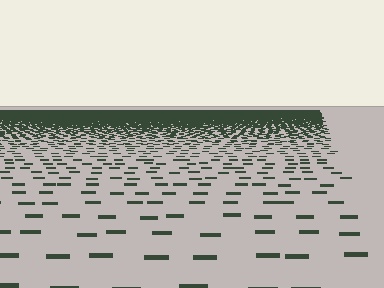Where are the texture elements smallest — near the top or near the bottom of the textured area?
Near the top.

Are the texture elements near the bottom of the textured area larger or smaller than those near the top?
Larger. Near the bottom, elements are closer to the viewer and appear at a bigger on-screen size.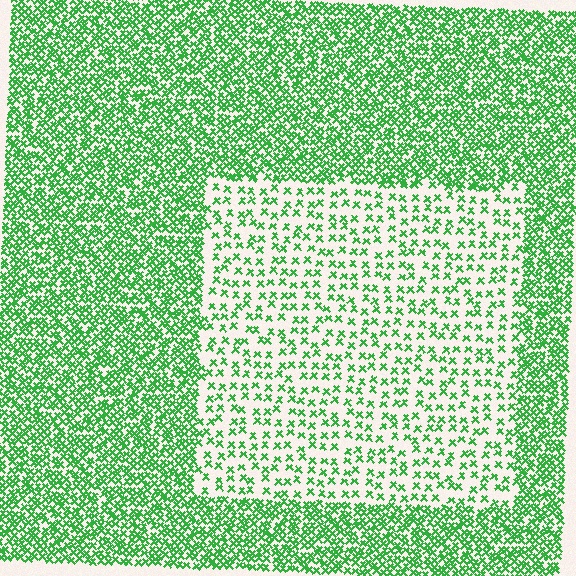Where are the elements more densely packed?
The elements are more densely packed outside the rectangle boundary.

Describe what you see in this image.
The image contains small green elements arranged at two different densities. A rectangle-shaped region is visible where the elements are less densely packed than the surrounding area.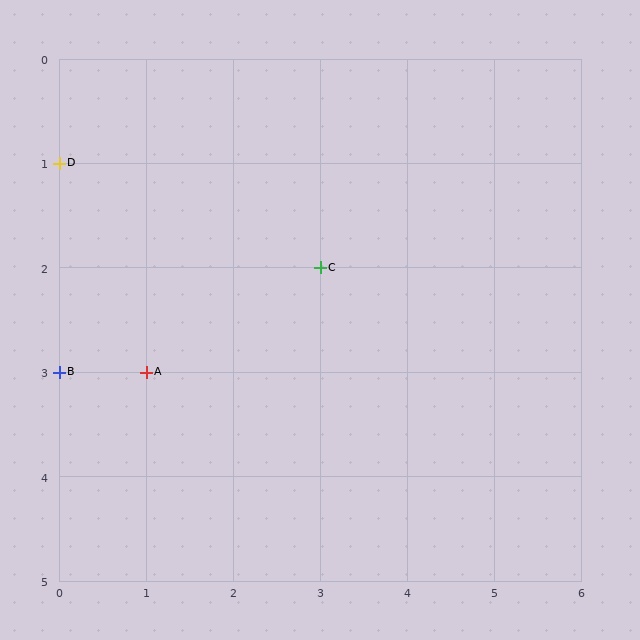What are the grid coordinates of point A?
Point A is at grid coordinates (1, 3).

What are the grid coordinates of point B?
Point B is at grid coordinates (0, 3).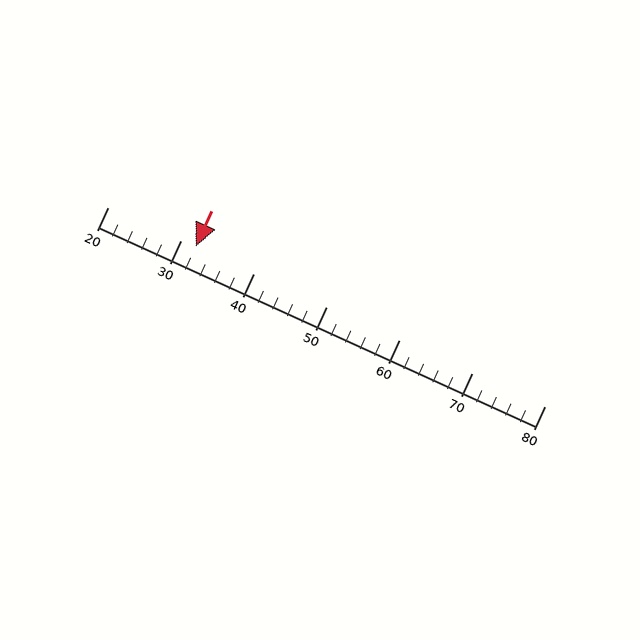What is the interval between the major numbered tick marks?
The major tick marks are spaced 10 units apart.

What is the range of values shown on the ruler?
The ruler shows values from 20 to 80.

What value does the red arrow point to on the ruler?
The red arrow points to approximately 32.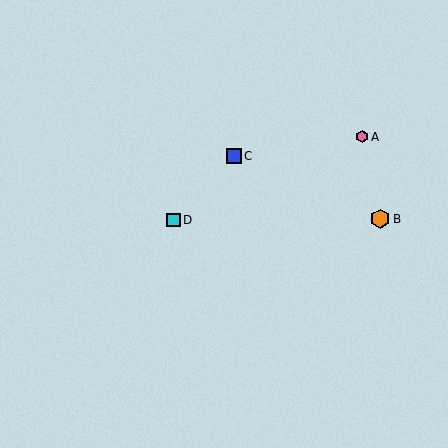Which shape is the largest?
The orange hexagon (labeled B) is the largest.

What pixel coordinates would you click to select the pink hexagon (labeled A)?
Click at (362, 137) to select the pink hexagon A.